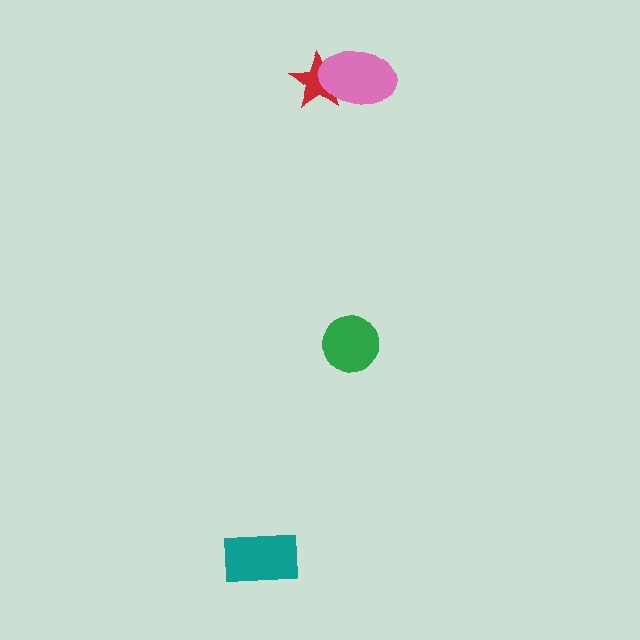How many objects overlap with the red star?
1 object overlaps with the red star.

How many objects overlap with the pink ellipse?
1 object overlaps with the pink ellipse.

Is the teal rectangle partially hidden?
No, no other shape covers it.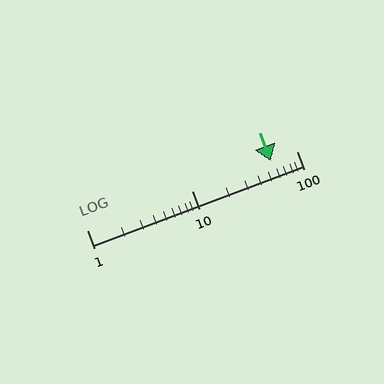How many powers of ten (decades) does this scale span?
The scale spans 2 decades, from 1 to 100.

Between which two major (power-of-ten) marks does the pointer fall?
The pointer is between 10 and 100.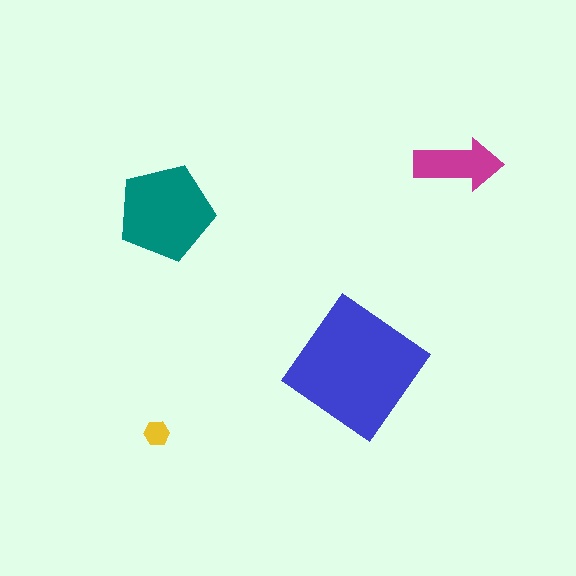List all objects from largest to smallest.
The blue diamond, the teal pentagon, the magenta arrow, the yellow hexagon.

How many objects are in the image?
There are 4 objects in the image.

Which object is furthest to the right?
The magenta arrow is rightmost.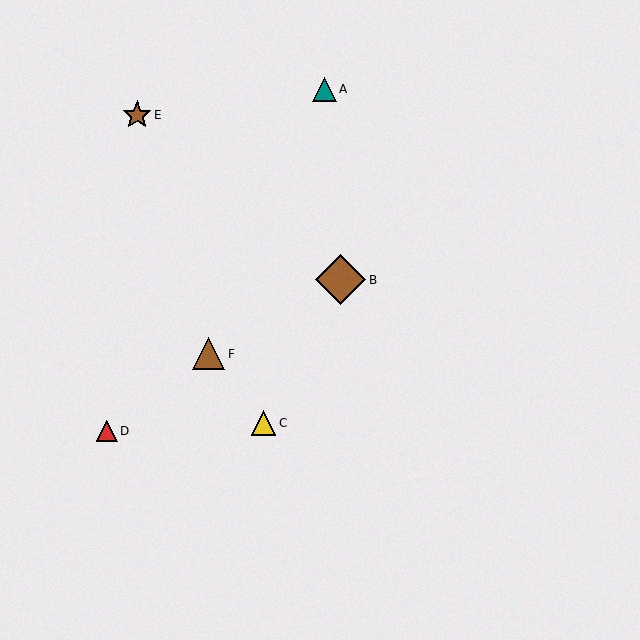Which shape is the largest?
The brown diamond (labeled B) is the largest.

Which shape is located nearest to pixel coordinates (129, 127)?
The brown star (labeled E) at (137, 115) is nearest to that location.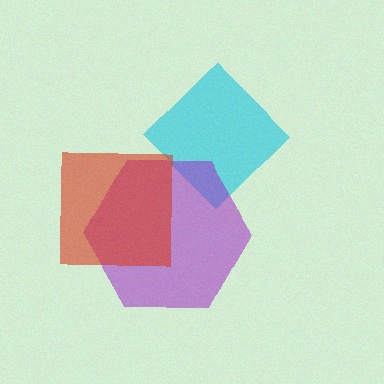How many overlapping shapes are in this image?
There are 3 overlapping shapes in the image.